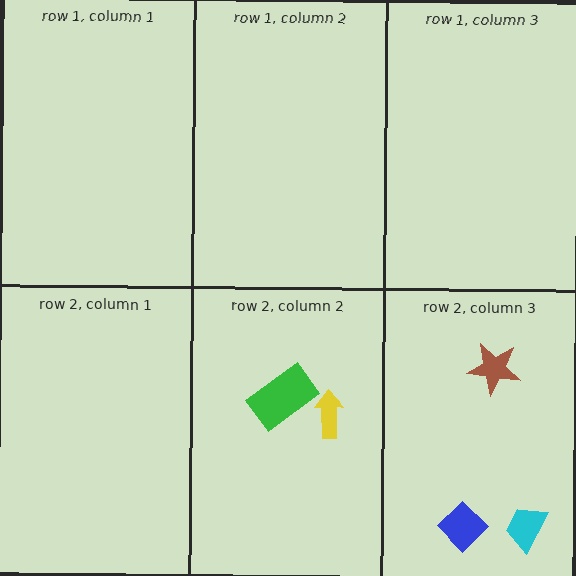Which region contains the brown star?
The row 2, column 3 region.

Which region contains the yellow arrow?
The row 2, column 2 region.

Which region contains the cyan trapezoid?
The row 2, column 3 region.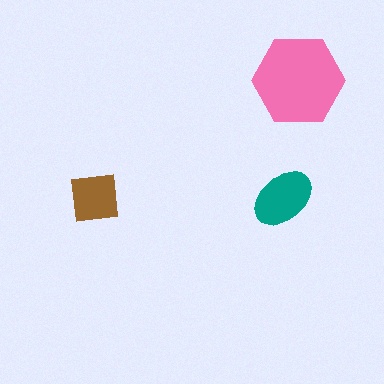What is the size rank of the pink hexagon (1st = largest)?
1st.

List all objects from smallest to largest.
The brown square, the teal ellipse, the pink hexagon.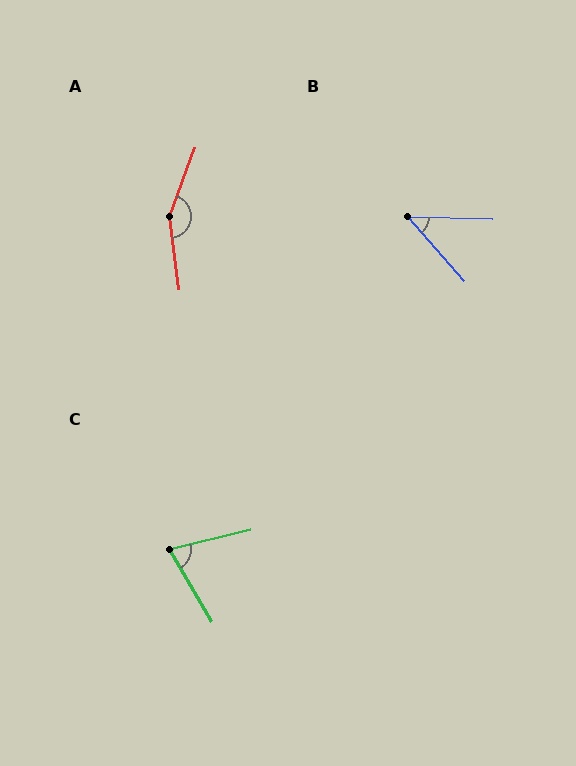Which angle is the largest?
A, at approximately 152 degrees.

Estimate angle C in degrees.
Approximately 73 degrees.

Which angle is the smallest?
B, at approximately 47 degrees.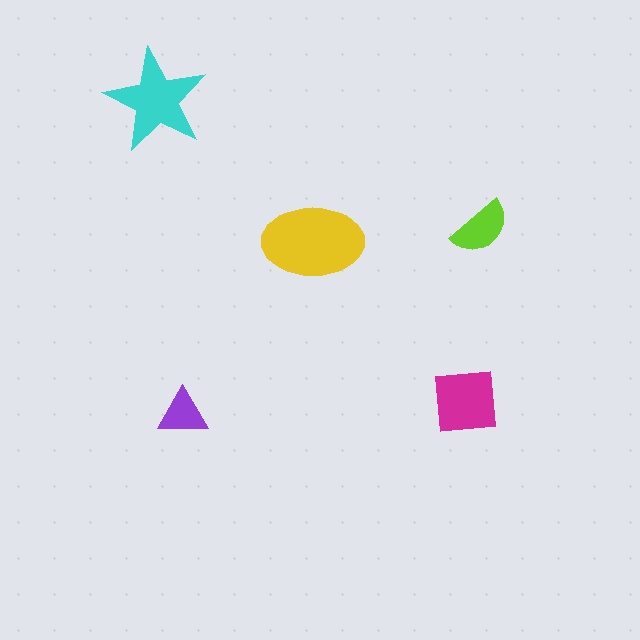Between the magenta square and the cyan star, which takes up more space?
The cyan star.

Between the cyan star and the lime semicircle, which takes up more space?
The cyan star.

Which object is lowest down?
The purple triangle is bottommost.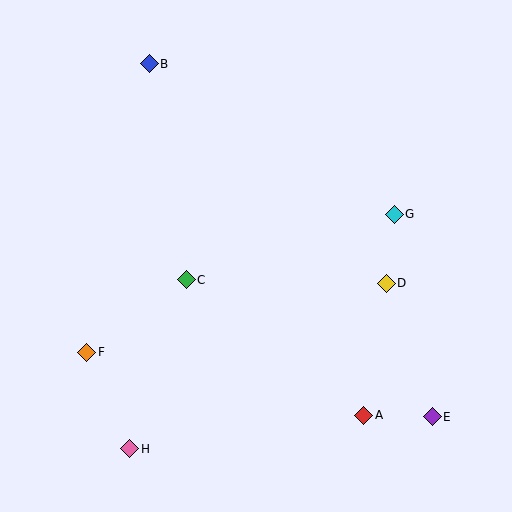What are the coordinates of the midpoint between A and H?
The midpoint between A and H is at (247, 432).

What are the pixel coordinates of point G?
Point G is at (394, 214).